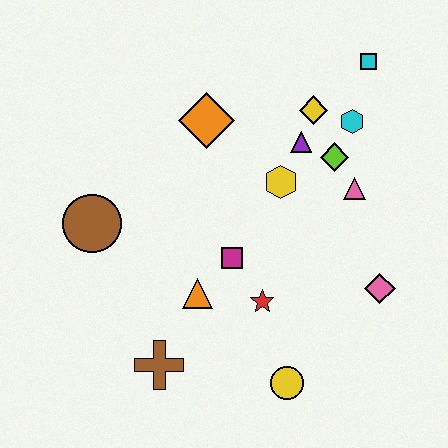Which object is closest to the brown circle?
The orange triangle is closest to the brown circle.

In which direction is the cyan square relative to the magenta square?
The cyan square is above the magenta square.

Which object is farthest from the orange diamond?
The yellow circle is farthest from the orange diamond.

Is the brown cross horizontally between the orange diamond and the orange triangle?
No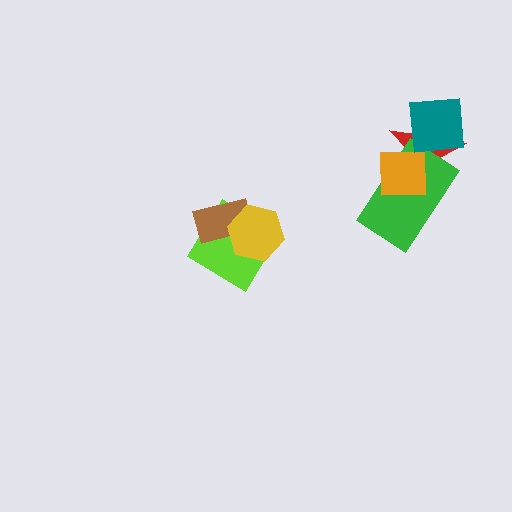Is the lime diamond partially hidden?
Yes, it is partially covered by another shape.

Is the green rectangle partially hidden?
Yes, it is partially covered by another shape.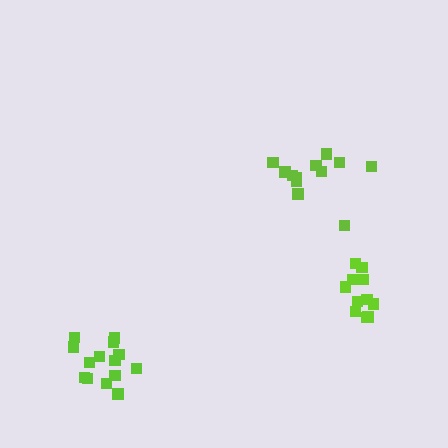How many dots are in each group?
Group 1: 11 dots, Group 2: 14 dots, Group 3: 12 dots (37 total).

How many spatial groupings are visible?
There are 3 spatial groupings.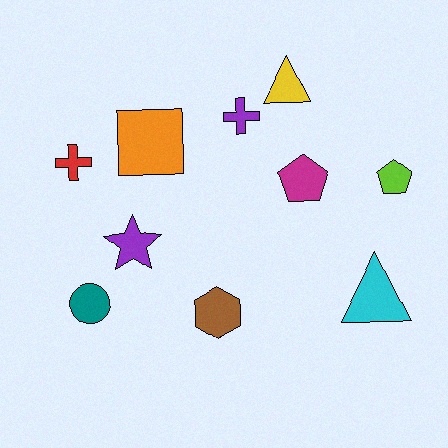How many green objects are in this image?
There are no green objects.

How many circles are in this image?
There is 1 circle.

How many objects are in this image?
There are 10 objects.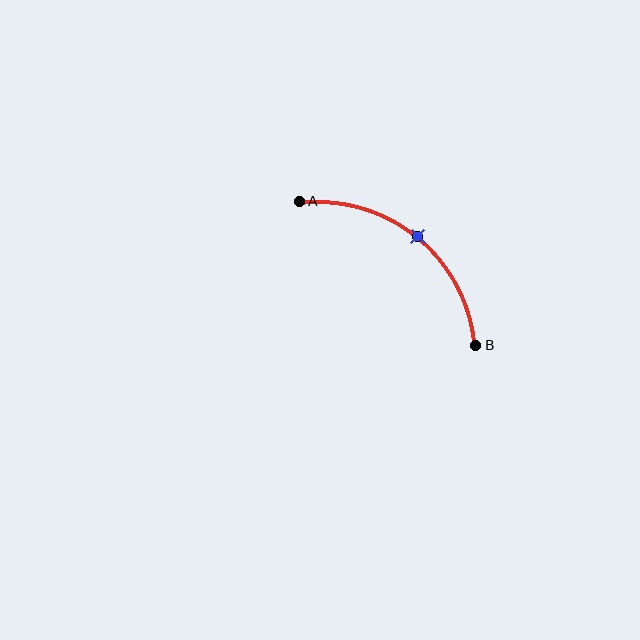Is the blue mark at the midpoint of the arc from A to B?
Yes. The blue mark lies on the arc at equal arc-length from both A and B — it is the arc midpoint.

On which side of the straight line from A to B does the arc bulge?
The arc bulges above and to the right of the straight line connecting A and B.